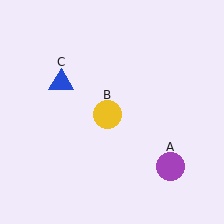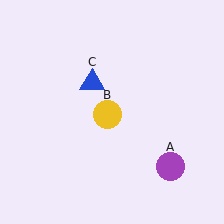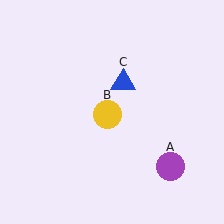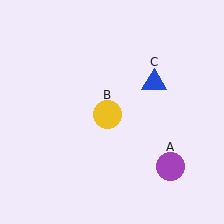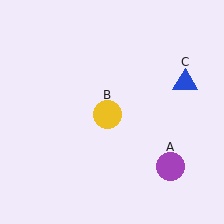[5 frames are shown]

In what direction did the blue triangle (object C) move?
The blue triangle (object C) moved right.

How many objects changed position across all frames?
1 object changed position: blue triangle (object C).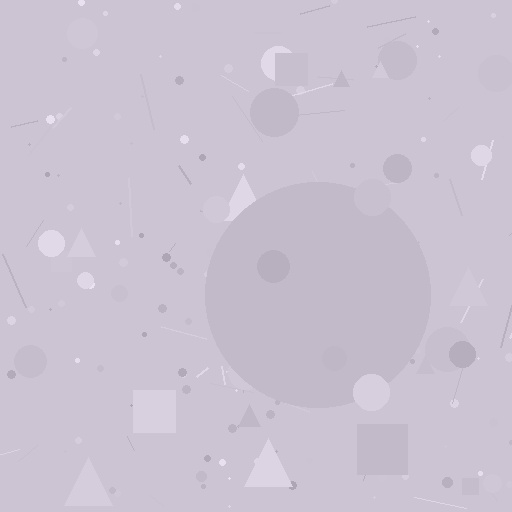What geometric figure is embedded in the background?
A circle is embedded in the background.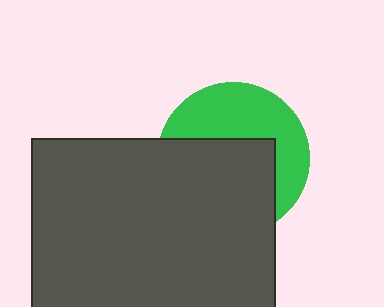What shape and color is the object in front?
The object in front is a dark gray rectangle.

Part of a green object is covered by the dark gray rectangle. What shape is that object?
It is a circle.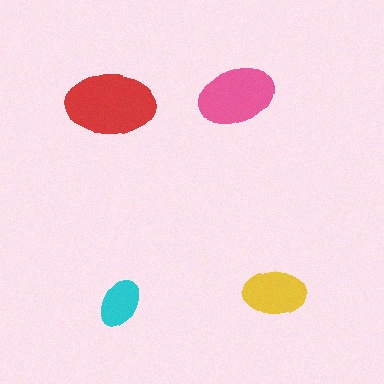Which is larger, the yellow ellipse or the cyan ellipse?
The yellow one.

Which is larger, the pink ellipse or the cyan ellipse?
The pink one.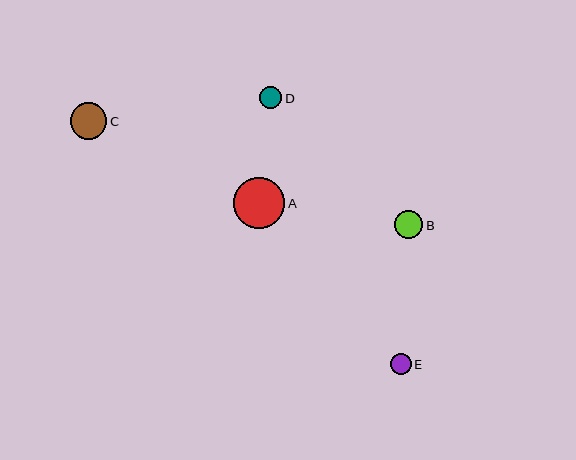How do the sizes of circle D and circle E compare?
Circle D and circle E are approximately the same size.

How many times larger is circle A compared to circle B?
Circle A is approximately 1.8 times the size of circle B.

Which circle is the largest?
Circle A is the largest with a size of approximately 51 pixels.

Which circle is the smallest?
Circle E is the smallest with a size of approximately 21 pixels.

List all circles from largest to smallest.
From largest to smallest: A, C, B, D, E.